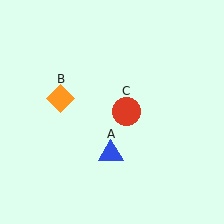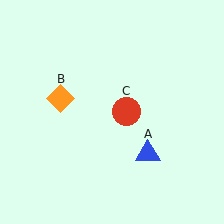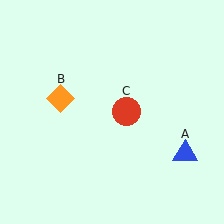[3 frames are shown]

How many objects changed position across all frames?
1 object changed position: blue triangle (object A).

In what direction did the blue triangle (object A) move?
The blue triangle (object A) moved right.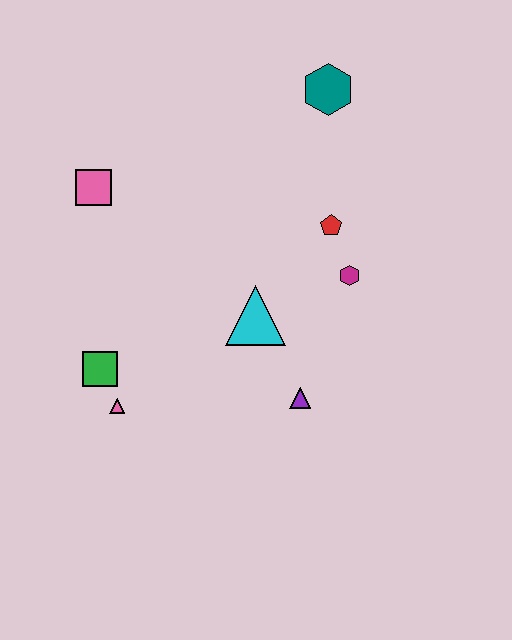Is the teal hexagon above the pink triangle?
Yes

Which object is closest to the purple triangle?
The cyan triangle is closest to the purple triangle.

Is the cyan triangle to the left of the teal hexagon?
Yes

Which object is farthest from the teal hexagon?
The pink triangle is farthest from the teal hexagon.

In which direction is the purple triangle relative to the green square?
The purple triangle is to the right of the green square.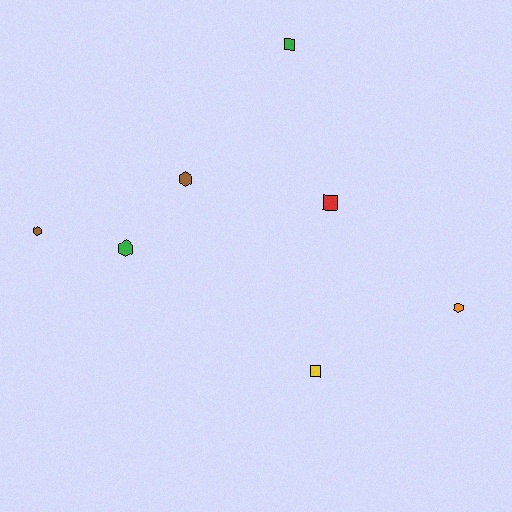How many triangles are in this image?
There are no triangles.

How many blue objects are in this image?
There are no blue objects.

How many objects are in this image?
There are 7 objects.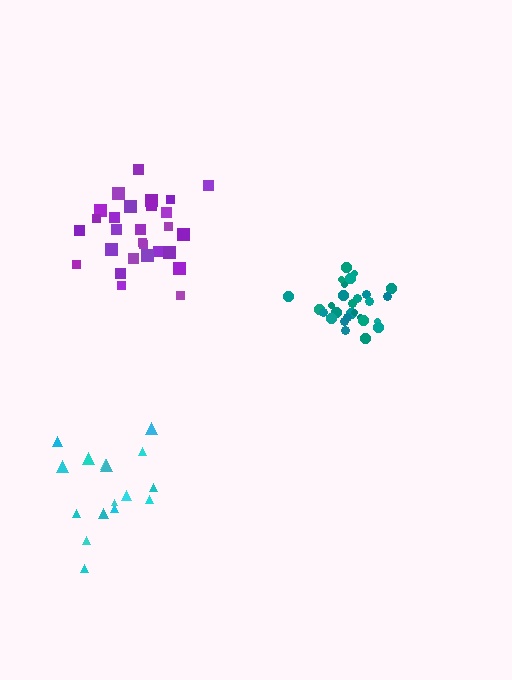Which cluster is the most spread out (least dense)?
Cyan.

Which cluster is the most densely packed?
Teal.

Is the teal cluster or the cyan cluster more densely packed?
Teal.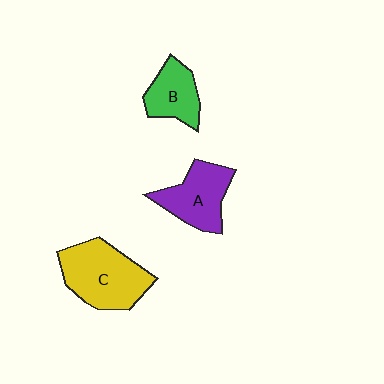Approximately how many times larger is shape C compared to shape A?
Approximately 1.3 times.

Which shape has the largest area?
Shape C (yellow).